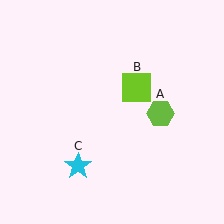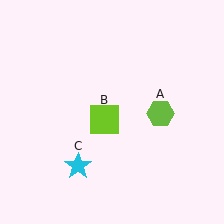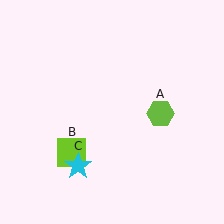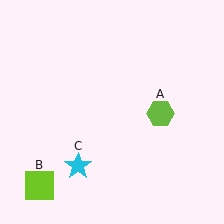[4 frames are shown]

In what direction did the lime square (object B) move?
The lime square (object B) moved down and to the left.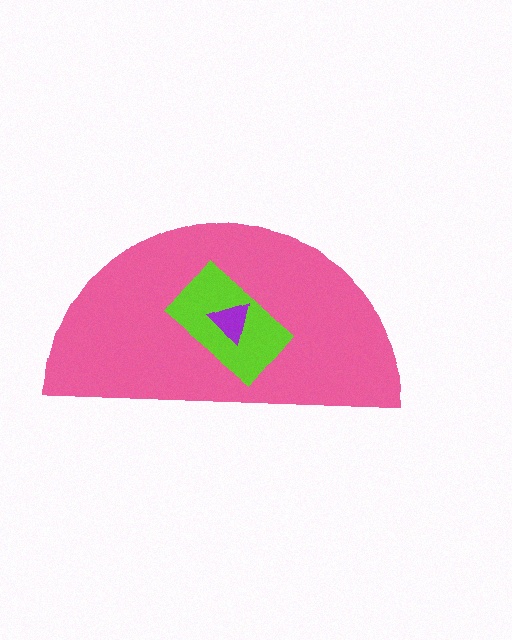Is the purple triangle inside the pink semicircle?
Yes.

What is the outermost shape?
The pink semicircle.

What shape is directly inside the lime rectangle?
The purple triangle.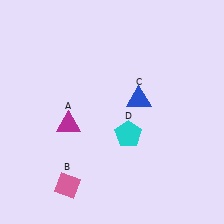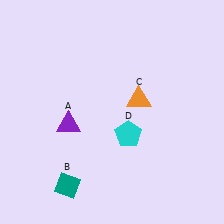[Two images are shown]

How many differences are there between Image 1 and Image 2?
There are 3 differences between the two images.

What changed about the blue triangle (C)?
In Image 1, C is blue. In Image 2, it changed to orange.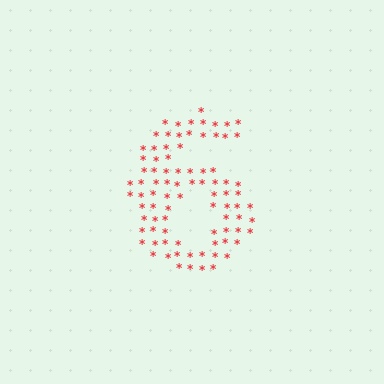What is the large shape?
The large shape is the digit 6.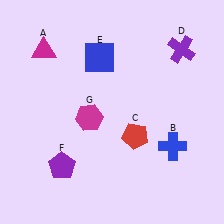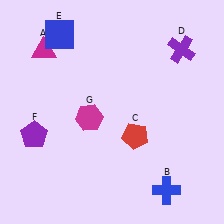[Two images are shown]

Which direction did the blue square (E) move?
The blue square (E) moved left.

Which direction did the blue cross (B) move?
The blue cross (B) moved down.